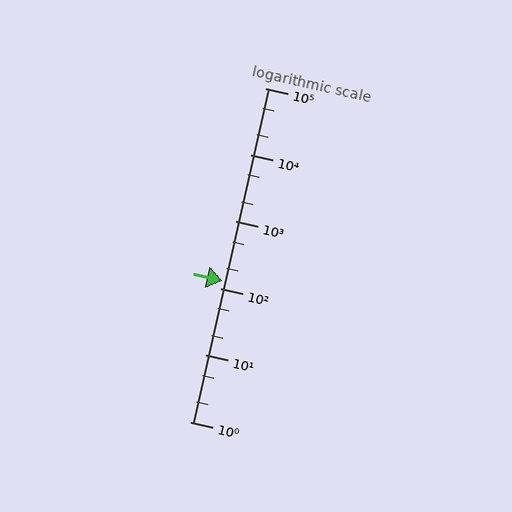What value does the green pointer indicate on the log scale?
The pointer indicates approximately 130.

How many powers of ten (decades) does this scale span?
The scale spans 5 decades, from 1 to 100000.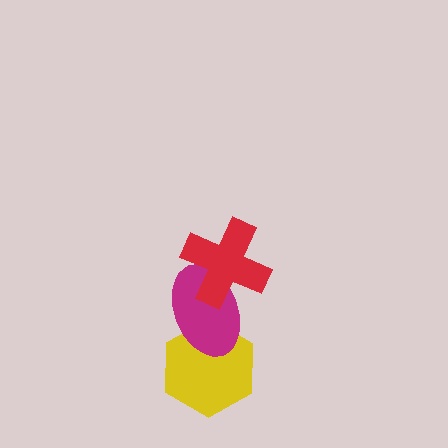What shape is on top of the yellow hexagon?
The magenta ellipse is on top of the yellow hexagon.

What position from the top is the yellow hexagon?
The yellow hexagon is 3rd from the top.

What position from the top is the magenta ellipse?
The magenta ellipse is 2nd from the top.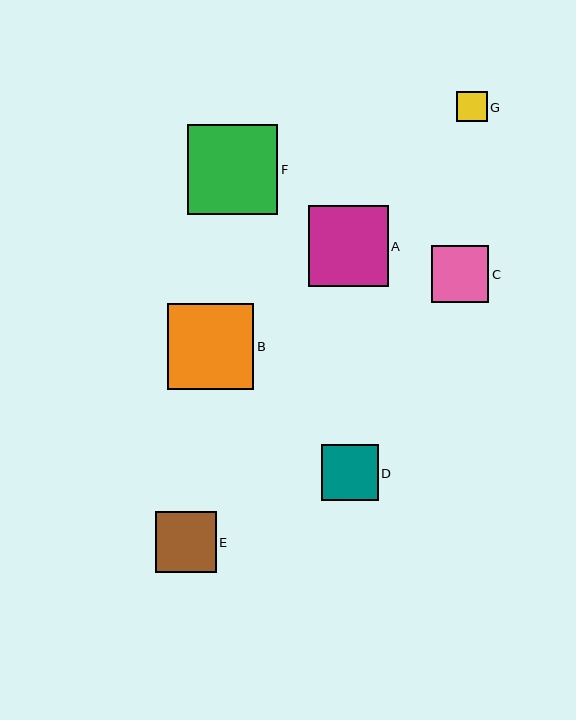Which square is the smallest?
Square G is the smallest with a size of approximately 30 pixels.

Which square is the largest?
Square F is the largest with a size of approximately 90 pixels.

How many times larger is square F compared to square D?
Square F is approximately 1.6 times the size of square D.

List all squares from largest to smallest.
From largest to smallest: F, B, A, E, C, D, G.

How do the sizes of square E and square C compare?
Square E and square C are approximately the same size.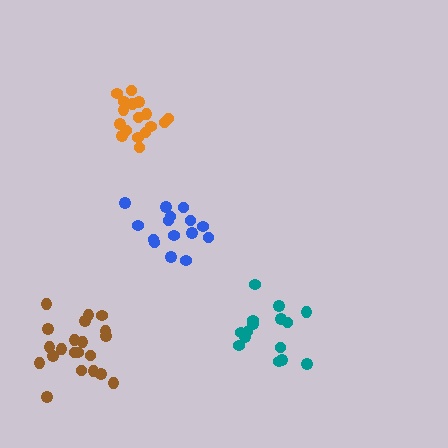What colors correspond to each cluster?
The clusters are colored: teal, blue, orange, brown.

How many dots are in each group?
Group 1: 15 dots, Group 2: 15 dots, Group 3: 17 dots, Group 4: 21 dots (68 total).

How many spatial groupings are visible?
There are 4 spatial groupings.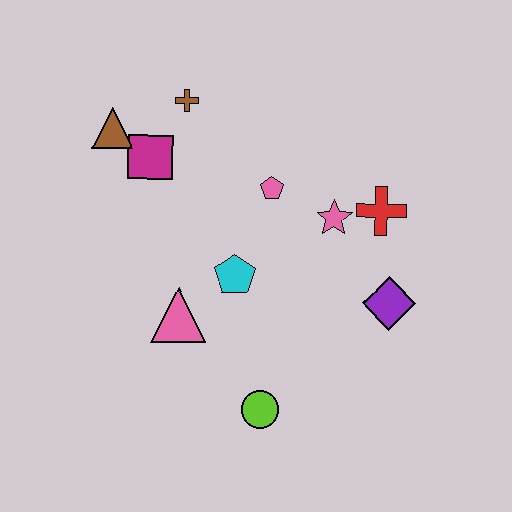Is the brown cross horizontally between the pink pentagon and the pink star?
No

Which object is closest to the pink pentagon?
The pink star is closest to the pink pentagon.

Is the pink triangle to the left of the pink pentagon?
Yes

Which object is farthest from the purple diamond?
The brown triangle is farthest from the purple diamond.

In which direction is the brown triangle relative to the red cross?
The brown triangle is to the left of the red cross.